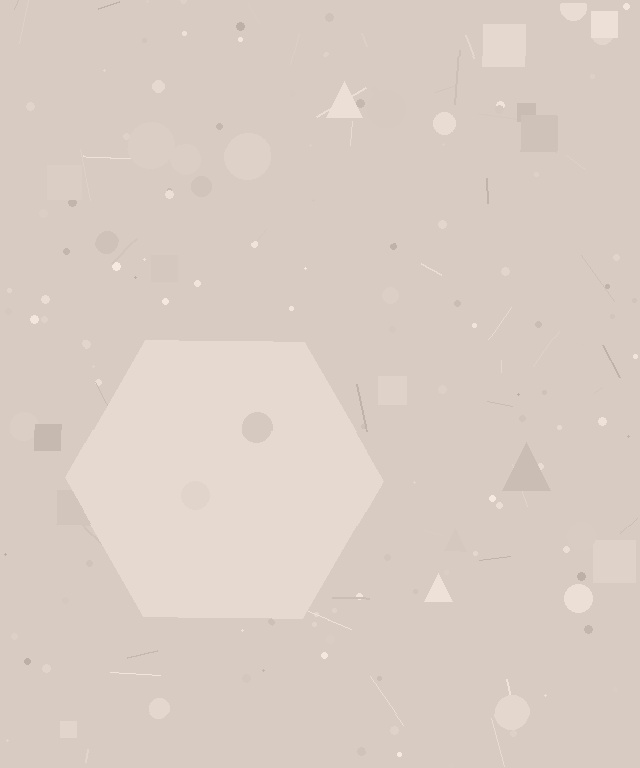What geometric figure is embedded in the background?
A hexagon is embedded in the background.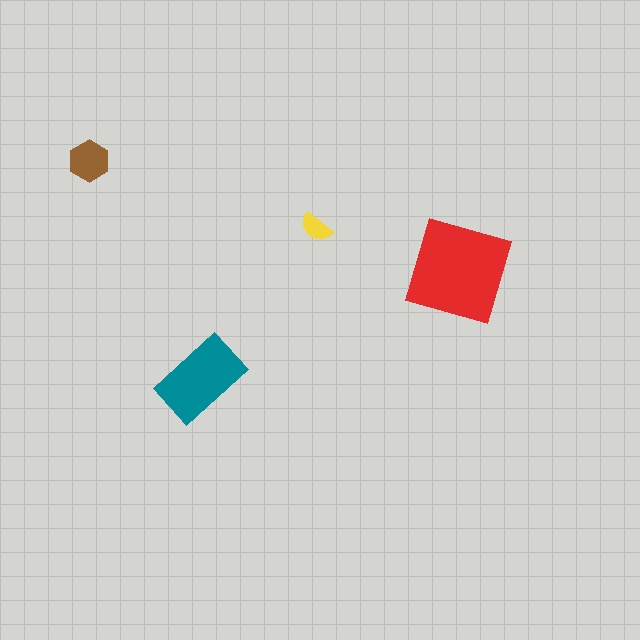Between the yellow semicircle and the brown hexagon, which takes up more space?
The brown hexagon.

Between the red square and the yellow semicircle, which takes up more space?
The red square.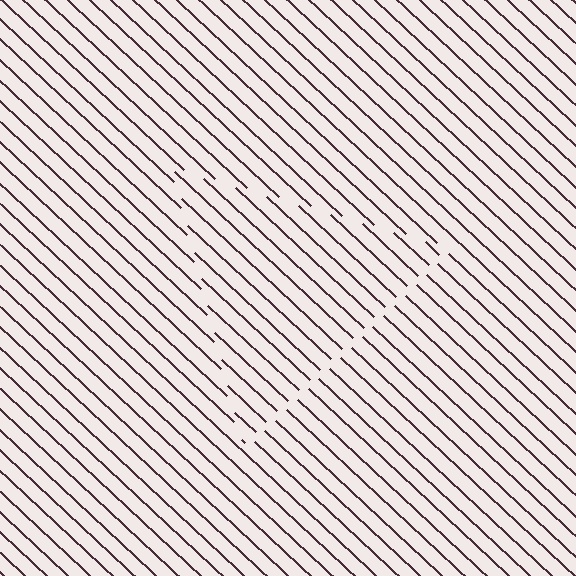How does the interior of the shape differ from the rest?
The interior of the shape contains the same grating, shifted by half a period — the contour is defined by the phase discontinuity where line-ends from the inner and outer gratings abut.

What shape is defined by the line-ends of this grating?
An illusory triangle. The interior of the shape contains the same grating, shifted by half a period — the contour is defined by the phase discontinuity where line-ends from the inner and outer gratings abut.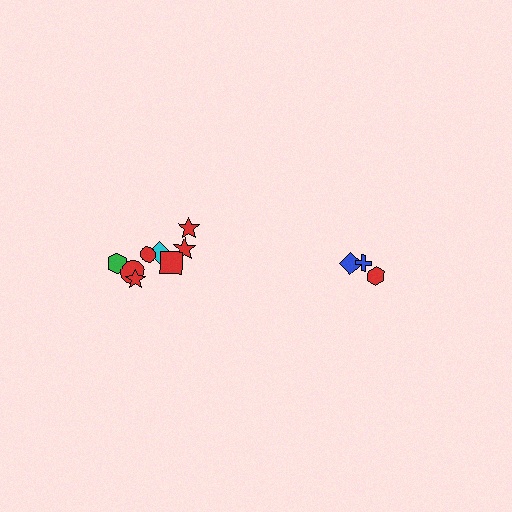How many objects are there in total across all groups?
There are 11 objects.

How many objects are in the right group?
There are 3 objects.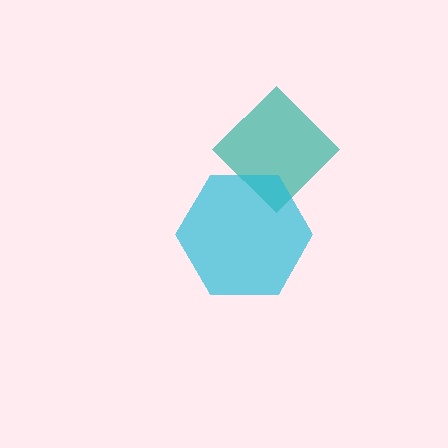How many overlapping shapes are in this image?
There are 2 overlapping shapes in the image.